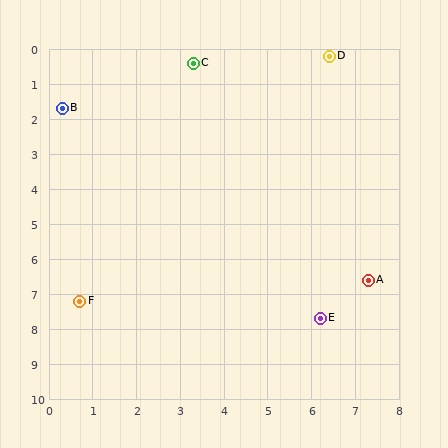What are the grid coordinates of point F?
Point F is at approximately (0.7, 7.2).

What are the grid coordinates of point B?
Point B is at approximately (0.3, 1.7).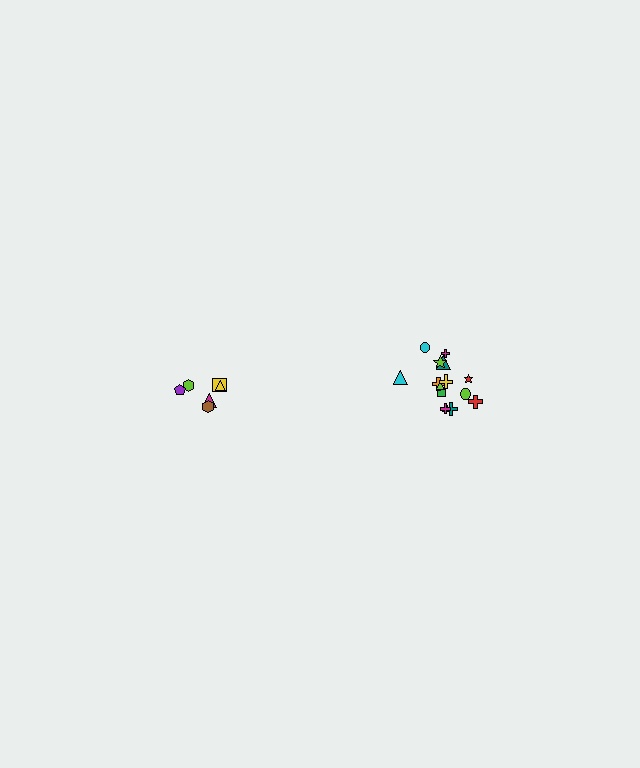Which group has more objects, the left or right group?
The right group.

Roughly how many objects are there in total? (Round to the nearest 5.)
Roughly 20 objects in total.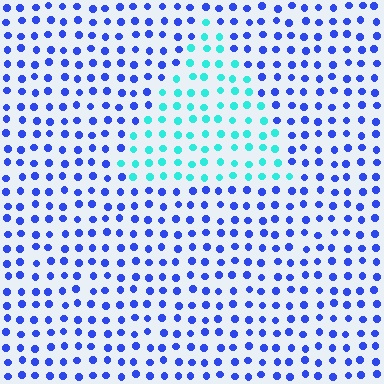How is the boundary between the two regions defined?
The boundary is defined purely by a slight shift in hue (about 57 degrees). Spacing, size, and orientation are identical on both sides.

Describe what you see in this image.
The image is filled with small blue elements in a uniform arrangement. A triangle-shaped region is visible where the elements are tinted to a slightly different hue, forming a subtle color boundary.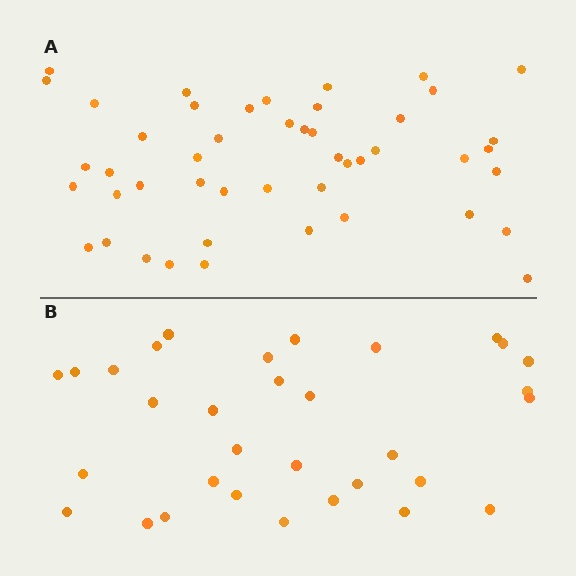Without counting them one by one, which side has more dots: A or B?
Region A (the top region) has more dots.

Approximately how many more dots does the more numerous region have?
Region A has approximately 15 more dots than region B.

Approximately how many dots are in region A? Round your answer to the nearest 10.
About 50 dots. (The exact count is 47, which rounds to 50.)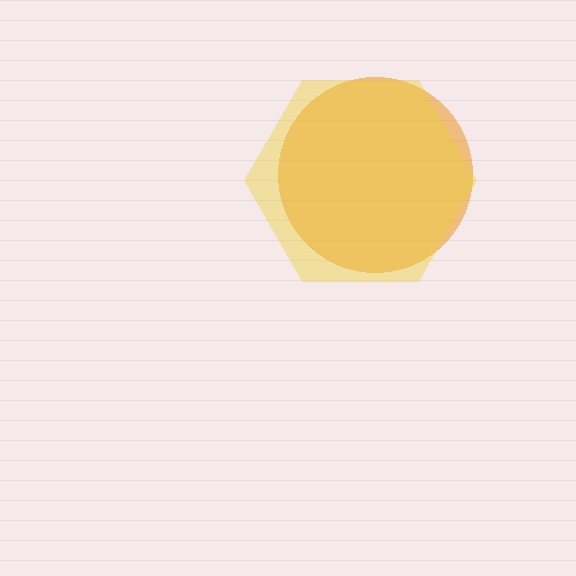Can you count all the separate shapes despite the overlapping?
Yes, there are 2 separate shapes.